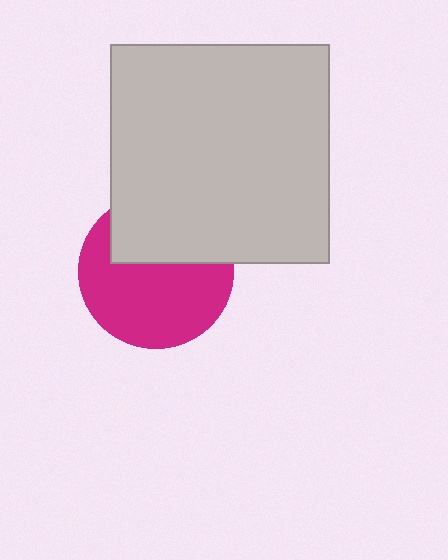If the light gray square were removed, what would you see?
You would see the complete magenta circle.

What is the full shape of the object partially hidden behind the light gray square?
The partially hidden object is a magenta circle.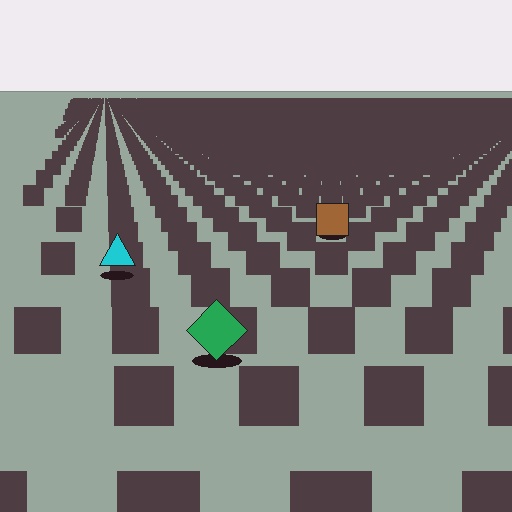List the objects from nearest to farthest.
From nearest to farthest: the green diamond, the cyan triangle, the brown square.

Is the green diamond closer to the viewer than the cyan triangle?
Yes. The green diamond is closer — you can tell from the texture gradient: the ground texture is coarser near it.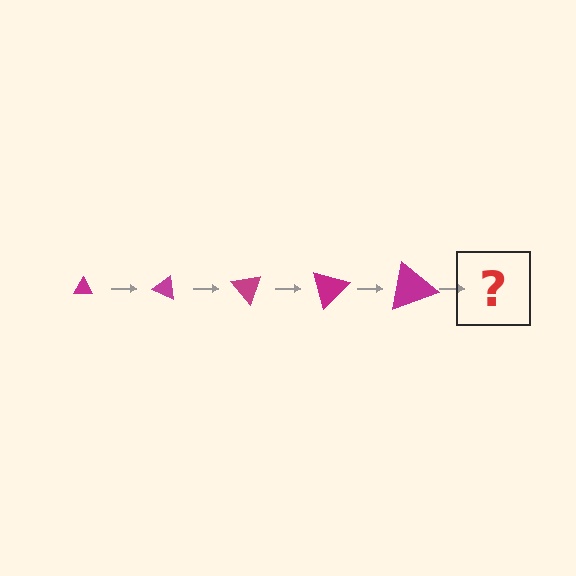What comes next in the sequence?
The next element should be a triangle, larger than the previous one and rotated 125 degrees from the start.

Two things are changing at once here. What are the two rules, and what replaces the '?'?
The two rules are that the triangle grows larger each step and it rotates 25 degrees each step. The '?' should be a triangle, larger than the previous one and rotated 125 degrees from the start.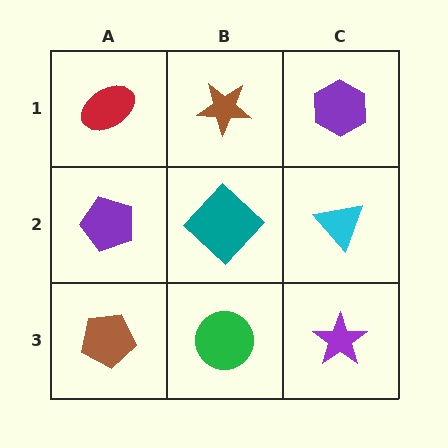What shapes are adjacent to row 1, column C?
A cyan triangle (row 2, column C), a brown star (row 1, column B).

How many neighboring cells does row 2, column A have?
3.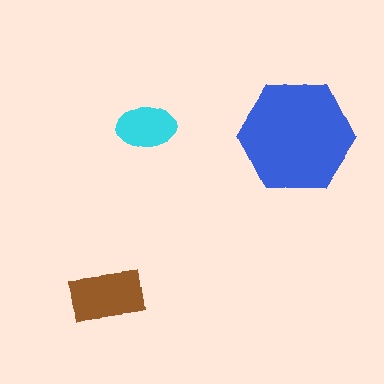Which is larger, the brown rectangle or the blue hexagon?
The blue hexagon.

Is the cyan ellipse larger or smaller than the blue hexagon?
Smaller.